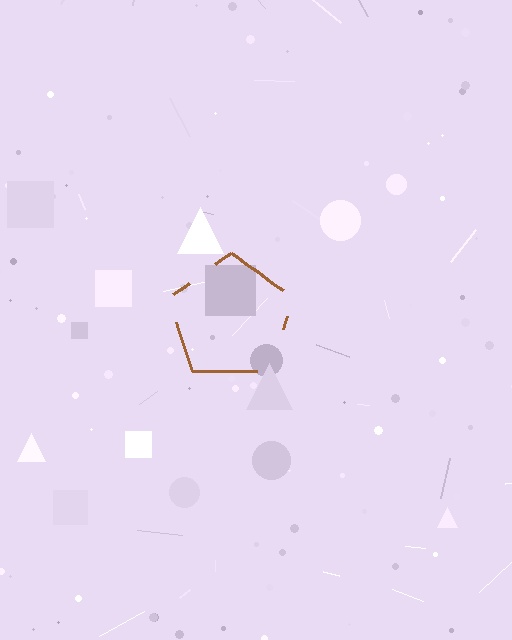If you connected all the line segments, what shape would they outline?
They would outline a pentagon.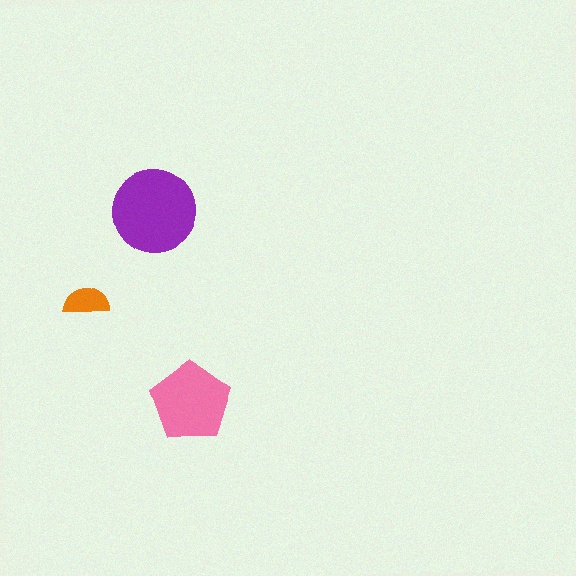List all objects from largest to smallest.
The purple circle, the pink pentagon, the orange semicircle.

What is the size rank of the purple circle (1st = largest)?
1st.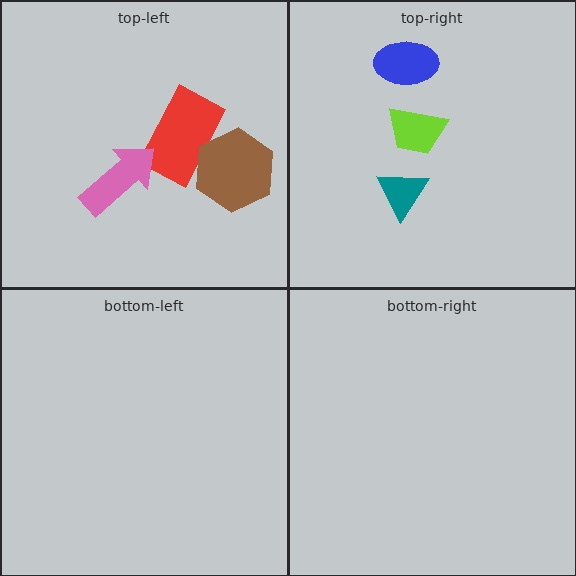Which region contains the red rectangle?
The top-left region.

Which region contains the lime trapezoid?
The top-right region.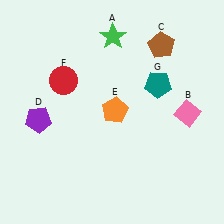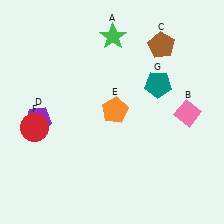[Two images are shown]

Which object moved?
The red circle (F) moved down.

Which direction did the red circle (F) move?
The red circle (F) moved down.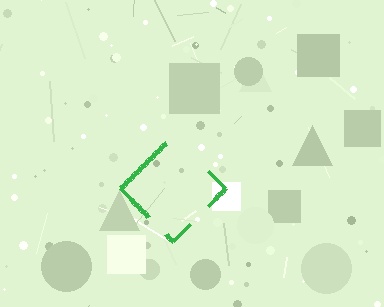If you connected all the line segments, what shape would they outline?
They would outline a diamond.